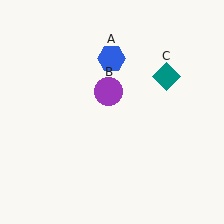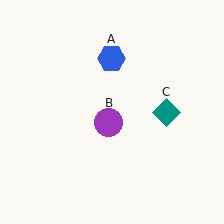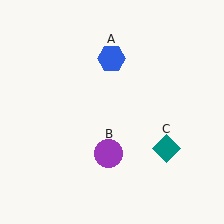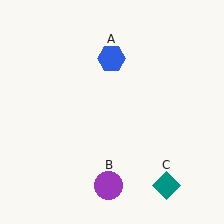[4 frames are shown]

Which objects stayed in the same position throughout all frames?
Blue hexagon (object A) remained stationary.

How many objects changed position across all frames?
2 objects changed position: purple circle (object B), teal diamond (object C).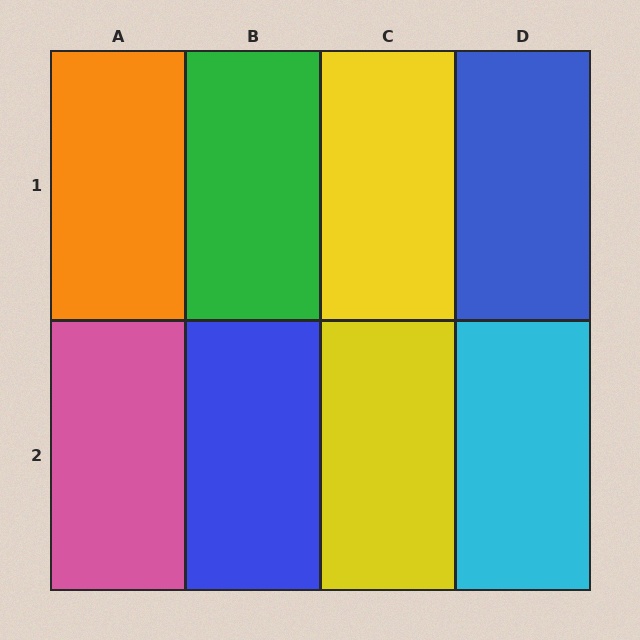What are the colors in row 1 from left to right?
Orange, green, yellow, blue.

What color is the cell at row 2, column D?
Cyan.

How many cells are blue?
2 cells are blue.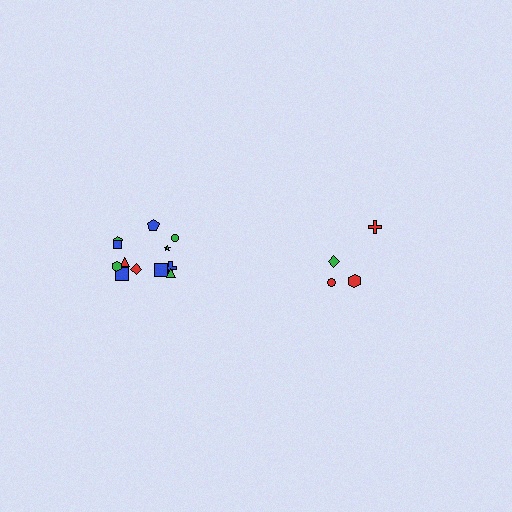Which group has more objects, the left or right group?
The left group.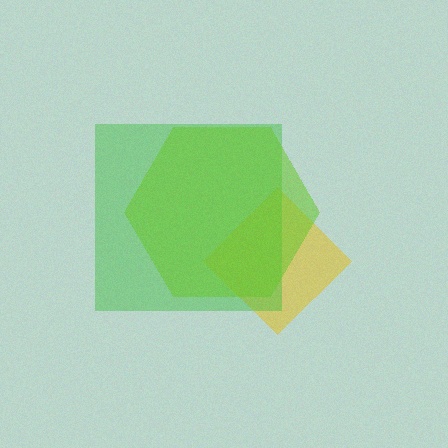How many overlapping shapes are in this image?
There are 3 overlapping shapes in the image.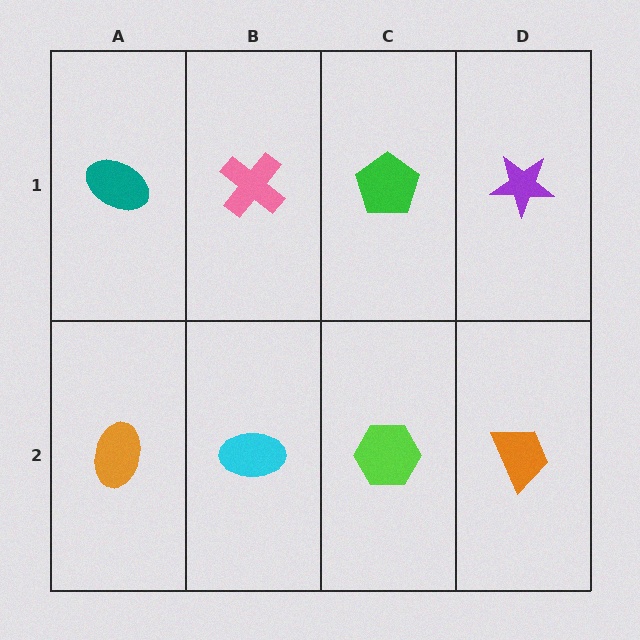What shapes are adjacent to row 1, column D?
An orange trapezoid (row 2, column D), a green pentagon (row 1, column C).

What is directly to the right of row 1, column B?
A green pentagon.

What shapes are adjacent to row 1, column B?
A cyan ellipse (row 2, column B), a teal ellipse (row 1, column A), a green pentagon (row 1, column C).